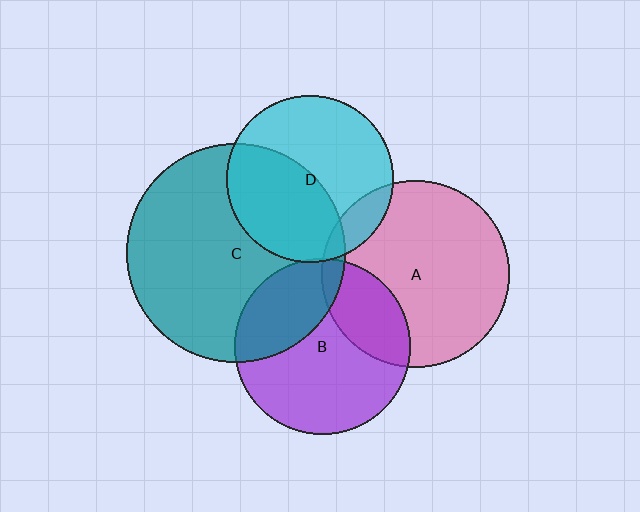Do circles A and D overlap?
Yes.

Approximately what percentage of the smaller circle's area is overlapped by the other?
Approximately 10%.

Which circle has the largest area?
Circle C (teal).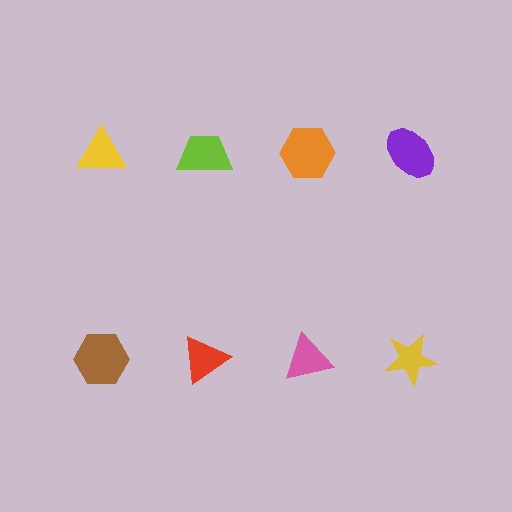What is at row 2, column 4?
A yellow star.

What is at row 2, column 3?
A pink triangle.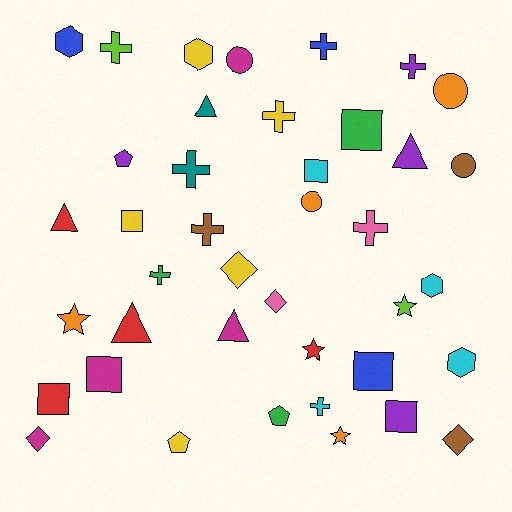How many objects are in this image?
There are 40 objects.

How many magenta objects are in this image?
There are 4 magenta objects.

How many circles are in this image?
There are 4 circles.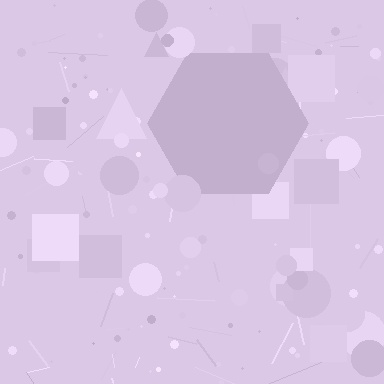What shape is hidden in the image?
A hexagon is hidden in the image.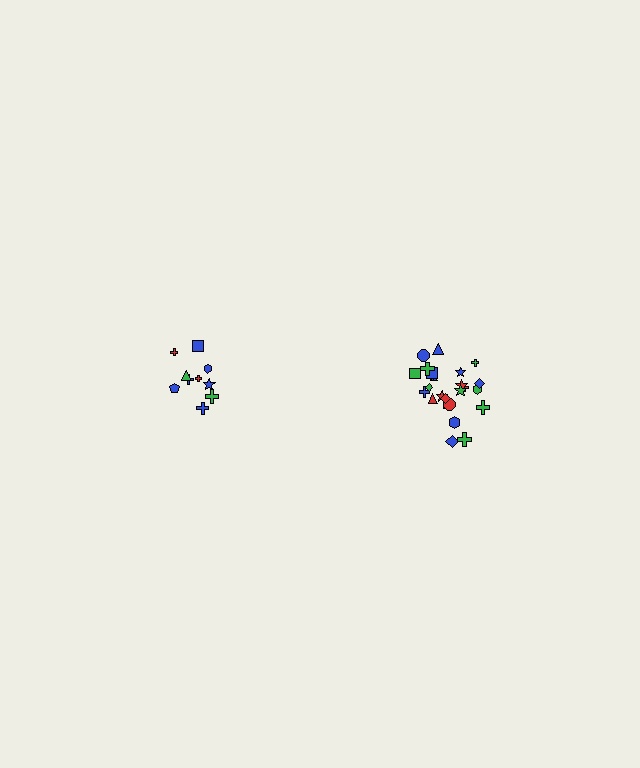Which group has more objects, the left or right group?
The right group.